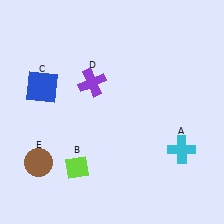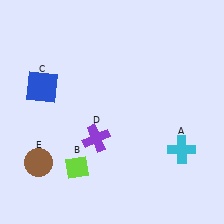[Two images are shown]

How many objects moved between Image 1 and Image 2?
1 object moved between the two images.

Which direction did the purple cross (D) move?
The purple cross (D) moved down.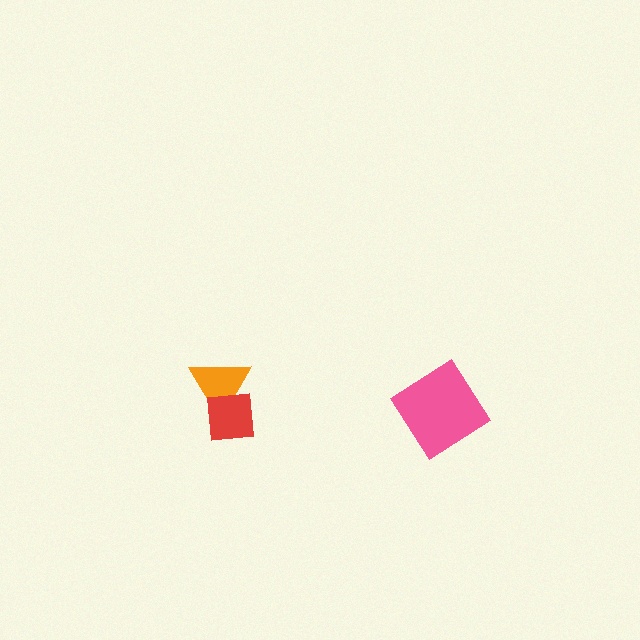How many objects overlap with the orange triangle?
1 object overlaps with the orange triangle.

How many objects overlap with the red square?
1 object overlaps with the red square.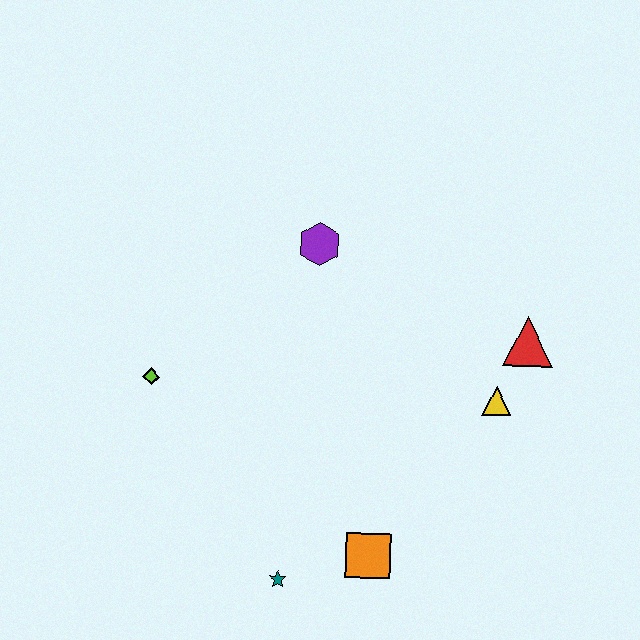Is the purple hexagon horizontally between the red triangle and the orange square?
No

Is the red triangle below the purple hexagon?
Yes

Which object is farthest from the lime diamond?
The red triangle is farthest from the lime diamond.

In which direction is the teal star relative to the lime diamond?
The teal star is below the lime diamond.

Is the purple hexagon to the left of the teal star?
No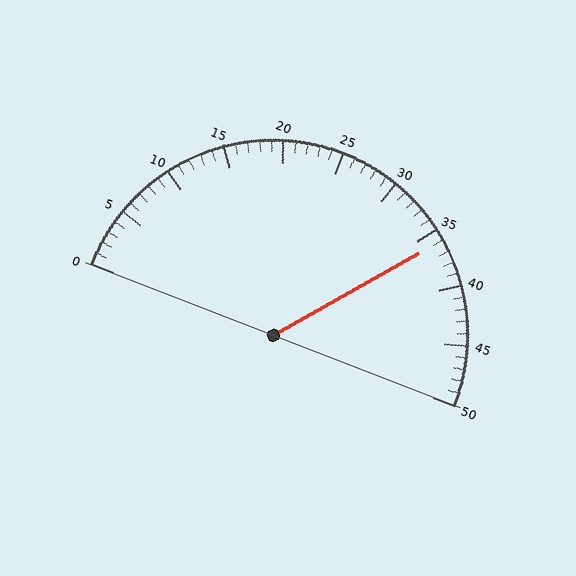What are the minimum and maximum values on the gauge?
The gauge ranges from 0 to 50.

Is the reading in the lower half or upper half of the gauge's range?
The reading is in the upper half of the range (0 to 50).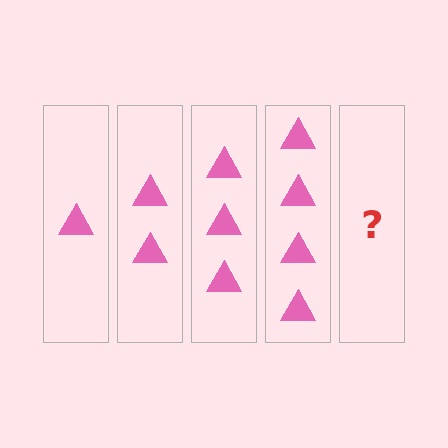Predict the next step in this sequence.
The next step is 5 triangles.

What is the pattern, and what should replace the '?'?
The pattern is that each step adds one more triangle. The '?' should be 5 triangles.